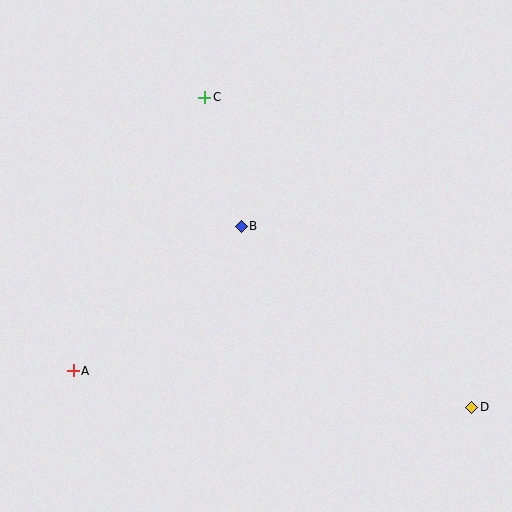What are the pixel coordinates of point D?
Point D is at (472, 407).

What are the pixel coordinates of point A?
Point A is at (73, 371).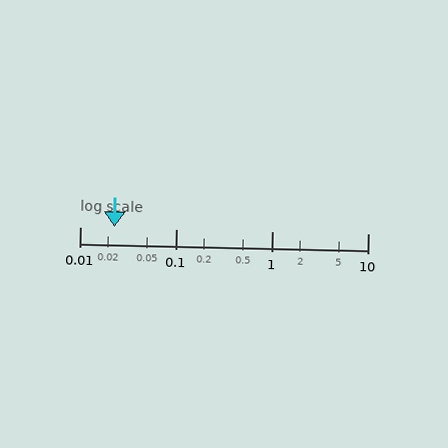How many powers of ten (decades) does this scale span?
The scale spans 3 decades, from 0.01 to 10.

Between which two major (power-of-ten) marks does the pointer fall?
The pointer is between 0.01 and 0.1.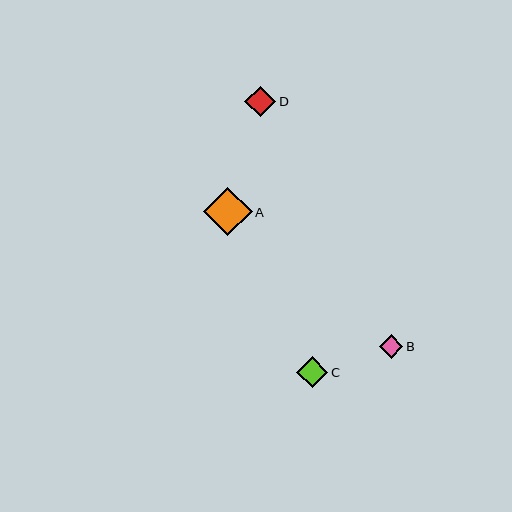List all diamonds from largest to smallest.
From largest to smallest: A, C, D, B.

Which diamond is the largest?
Diamond A is the largest with a size of approximately 48 pixels.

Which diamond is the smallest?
Diamond B is the smallest with a size of approximately 24 pixels.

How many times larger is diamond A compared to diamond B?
Diamond A is approximately 2.0 times the size of diamond B.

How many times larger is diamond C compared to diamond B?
Diamond C is approximately 1.3 times the size of diamond B.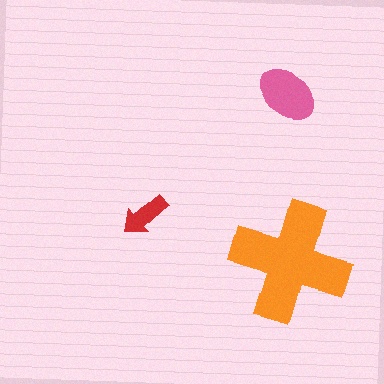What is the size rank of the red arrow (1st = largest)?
3rd.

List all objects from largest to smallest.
The orange cross, the pink ellipse, the red arrow.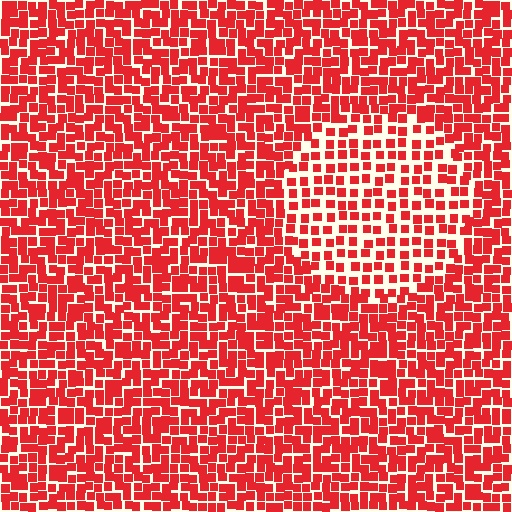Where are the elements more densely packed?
The elements are more densely packed outside the circle boundary.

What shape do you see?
I see a circle.